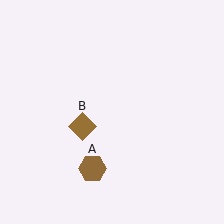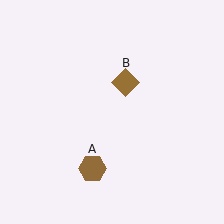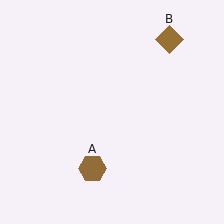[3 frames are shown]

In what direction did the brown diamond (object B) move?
The brown diamond (object B) moved up and to the right.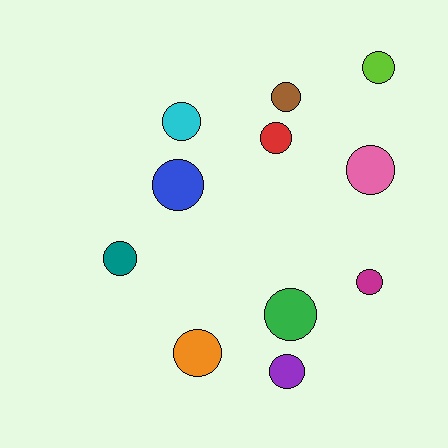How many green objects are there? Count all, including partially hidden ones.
There is 1 green object.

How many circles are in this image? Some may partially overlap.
There are 11 circles.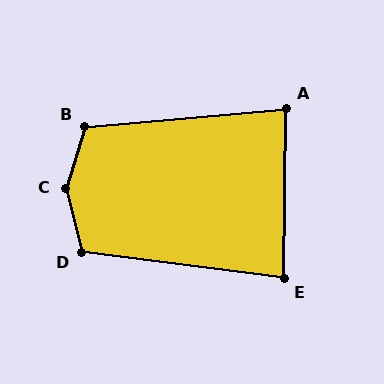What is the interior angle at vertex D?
Approximately 111 degrees (obtuse).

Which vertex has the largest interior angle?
C, at approximately 150 degrees.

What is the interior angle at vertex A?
Approximately 84 degrees (acute).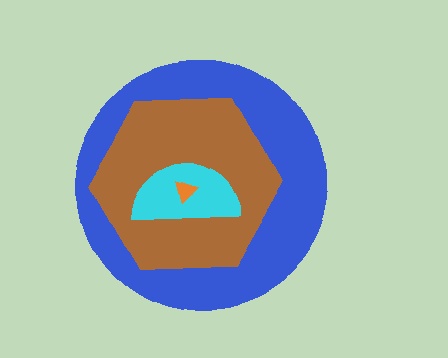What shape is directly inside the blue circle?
The brown hexagon.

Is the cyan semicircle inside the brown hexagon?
Yes.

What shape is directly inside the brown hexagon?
The cyan semicircle.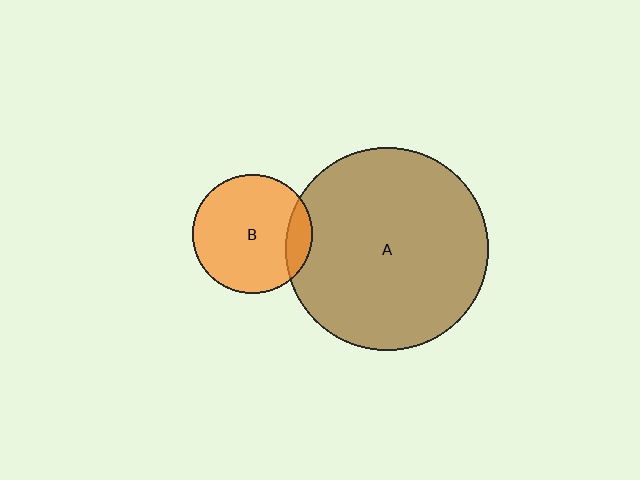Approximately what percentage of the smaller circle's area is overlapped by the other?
Approximately 15%.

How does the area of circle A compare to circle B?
Approximately 2.9 times.